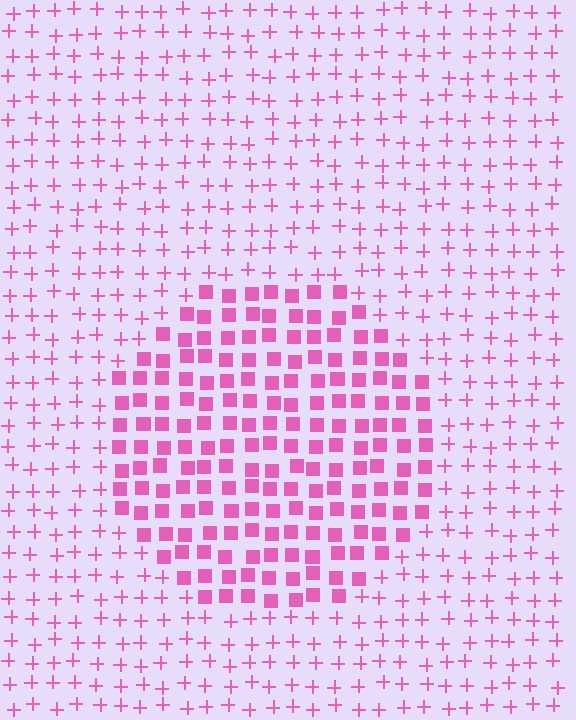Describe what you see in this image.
The image is filled with small pink elements arranged in a uniform grid. A circle-shaped region contains squares, while the surrounding area contains plus signs. The boundary is defined purely by the change in element shape.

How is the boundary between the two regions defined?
The boundary is defined by a change in element shape: squares inside vs. plus signs outside. All elements share the same color and spacing.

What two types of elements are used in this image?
The image uses squares inside the circle region and plus signs outside it.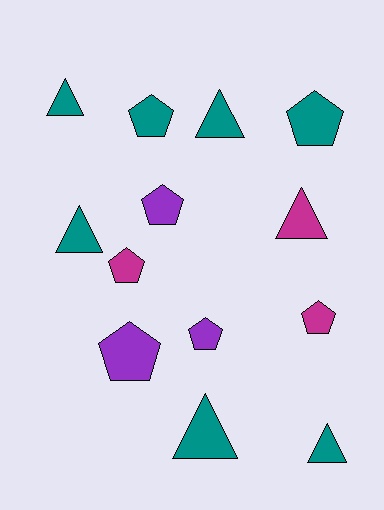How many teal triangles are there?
There are 5 teal triangles.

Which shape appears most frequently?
Pentagon, with 7 objects.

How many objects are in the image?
There are 13 objects.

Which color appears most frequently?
Teal, with 7 objects.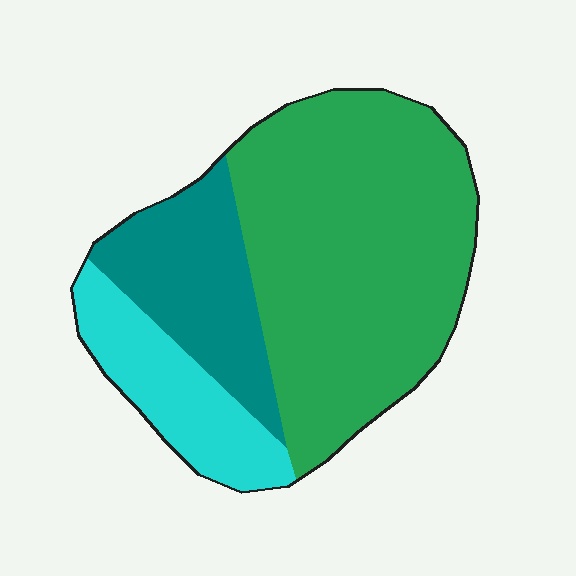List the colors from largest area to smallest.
From largest to smallest: green, teal, cyan.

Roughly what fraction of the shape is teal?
Teal takes up about one fifth (1/5) of the shape.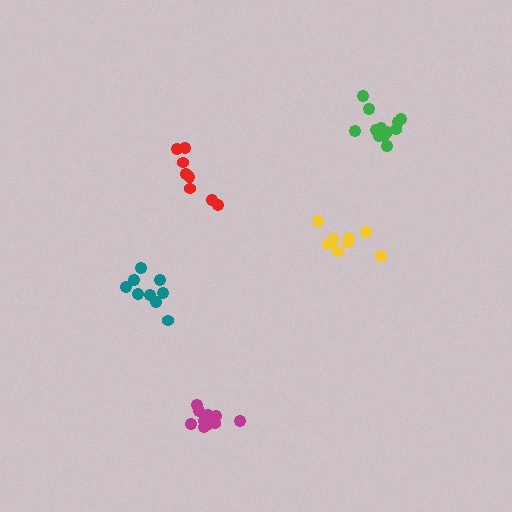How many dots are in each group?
Group 1: 14 dots, Group 2: 9 dots, Group 3: 9 dots, Group 4: 10 dots, Group 5: 8 dots (50 total).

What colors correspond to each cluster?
The clusters are colored: green, yellow, teal, magenta, red.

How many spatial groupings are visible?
There are 5 spatial groupings.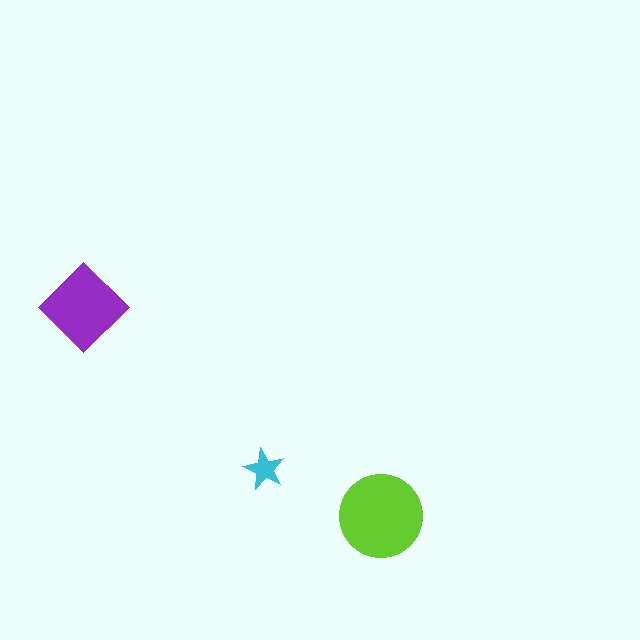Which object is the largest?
The lime circle.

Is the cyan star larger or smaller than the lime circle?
Smaller.